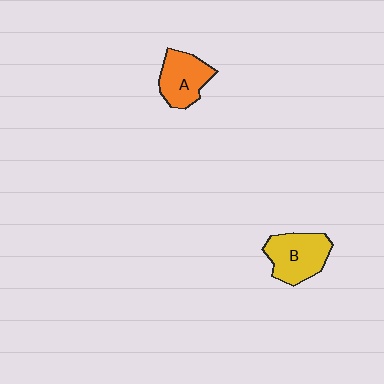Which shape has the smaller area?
Shape A (orange).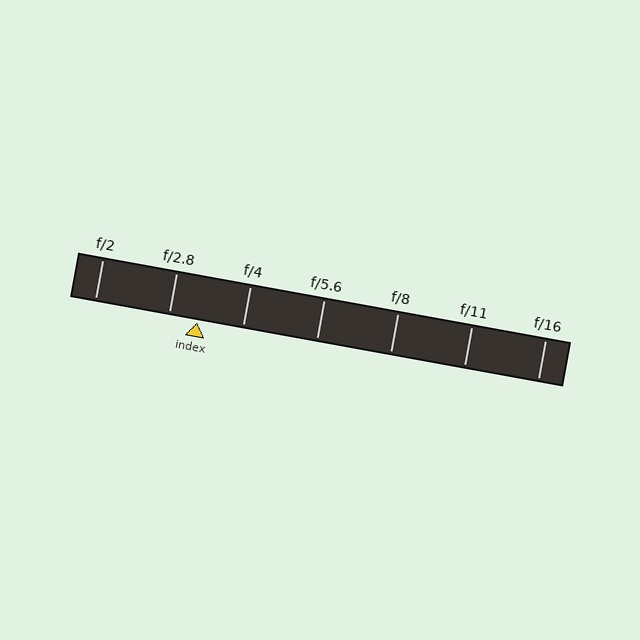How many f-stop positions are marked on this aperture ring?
There are 7 f-stop positions marked.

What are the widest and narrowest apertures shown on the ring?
The widest aperture shown is f/2 and the narrowest is f/16.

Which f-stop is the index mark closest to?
The index mark is closest to f/2.8.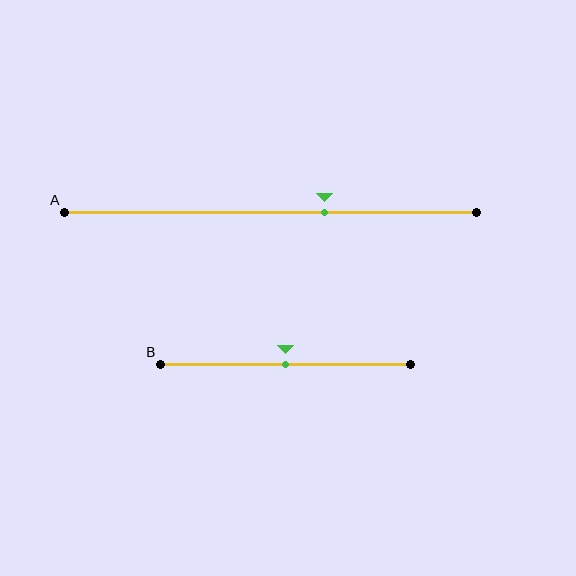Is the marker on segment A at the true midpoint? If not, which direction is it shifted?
No, the marker on segment A is shifted to the right by about 13% of the segment length.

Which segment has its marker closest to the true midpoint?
Segment B has its marker closest to the true midpoint.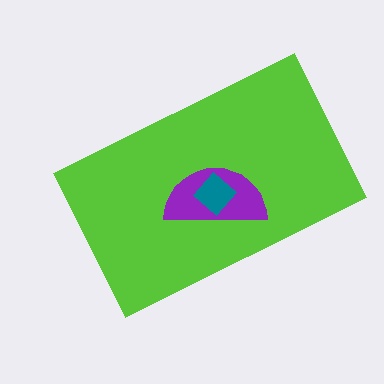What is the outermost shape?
The lime rectangle.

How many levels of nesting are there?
3.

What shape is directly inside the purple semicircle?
The teal diamond.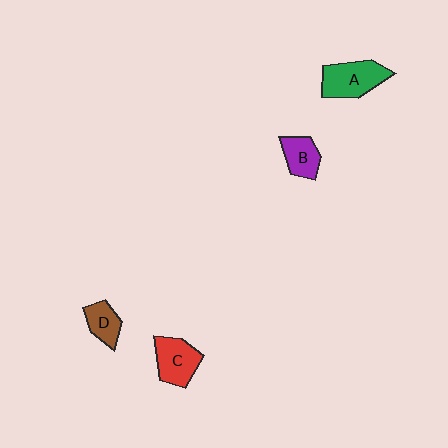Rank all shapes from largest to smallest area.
From largest to smallest: A (green), C (red), B (purple), D (brown).